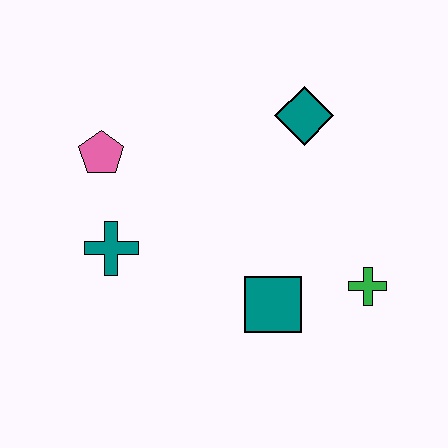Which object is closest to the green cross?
The teal square is closest to the green cross.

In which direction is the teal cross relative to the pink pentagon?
The teal cross is below the pink pentagon.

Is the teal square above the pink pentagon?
No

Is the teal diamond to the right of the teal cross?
Yes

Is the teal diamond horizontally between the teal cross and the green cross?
Yes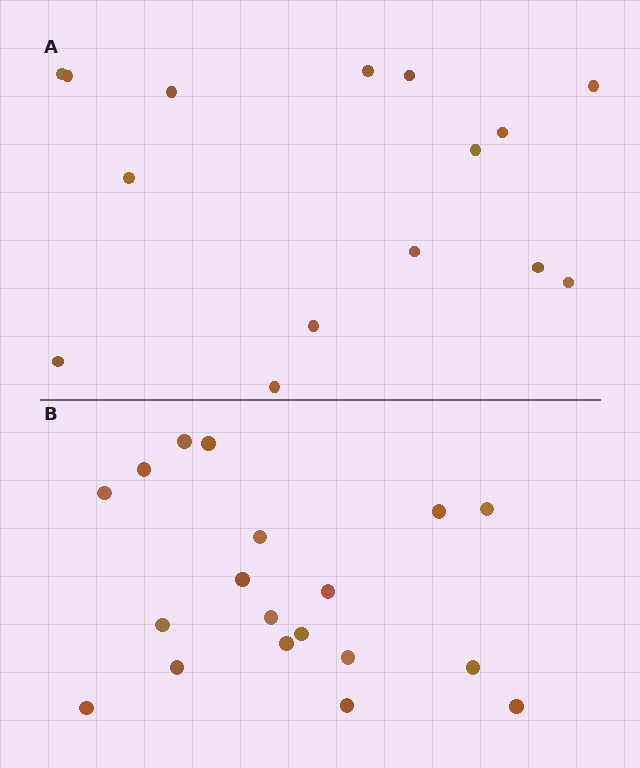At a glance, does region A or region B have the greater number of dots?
Region B (the bottom region) has more dots.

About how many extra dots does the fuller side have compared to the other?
Region B has about 4 more dots than region A.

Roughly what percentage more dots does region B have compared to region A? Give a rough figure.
About 25% more.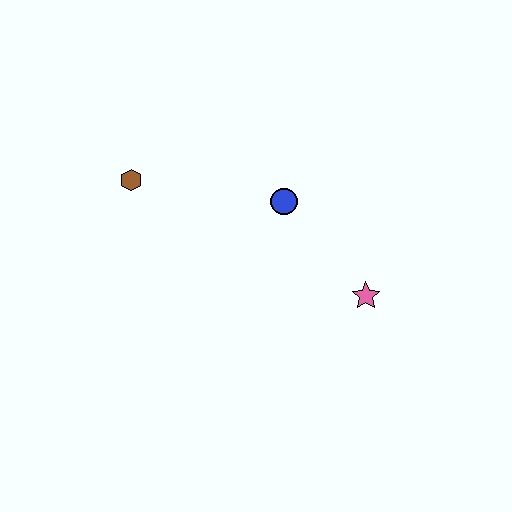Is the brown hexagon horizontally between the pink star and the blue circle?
No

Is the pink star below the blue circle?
Yes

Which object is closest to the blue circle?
The pink star is closest to the blue circle.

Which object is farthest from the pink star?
The brown hexagon is farthest from the pink star.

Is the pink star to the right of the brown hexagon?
Yes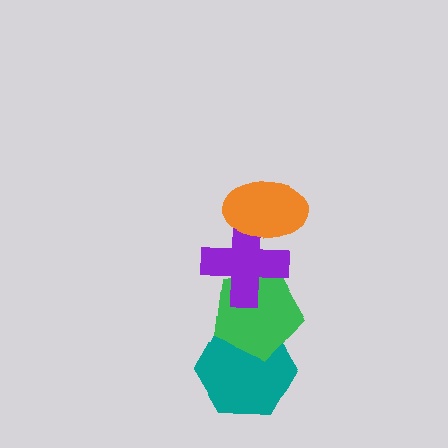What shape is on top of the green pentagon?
The purple cross is on top of the green pentagon.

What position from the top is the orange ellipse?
The orange ellipse is 1st from the top.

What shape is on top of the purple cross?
The orange ellipse is on top of the purple cross.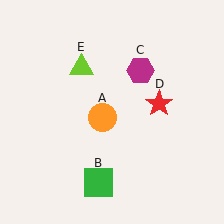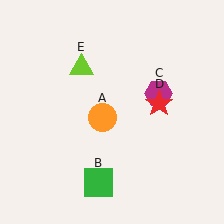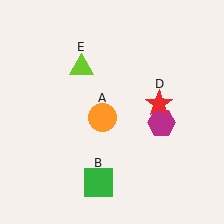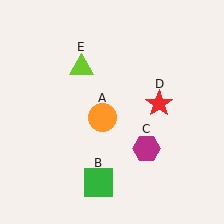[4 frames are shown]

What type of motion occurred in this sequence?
The magenta hexagon (object C) rotated clockwise around the center of the scene.